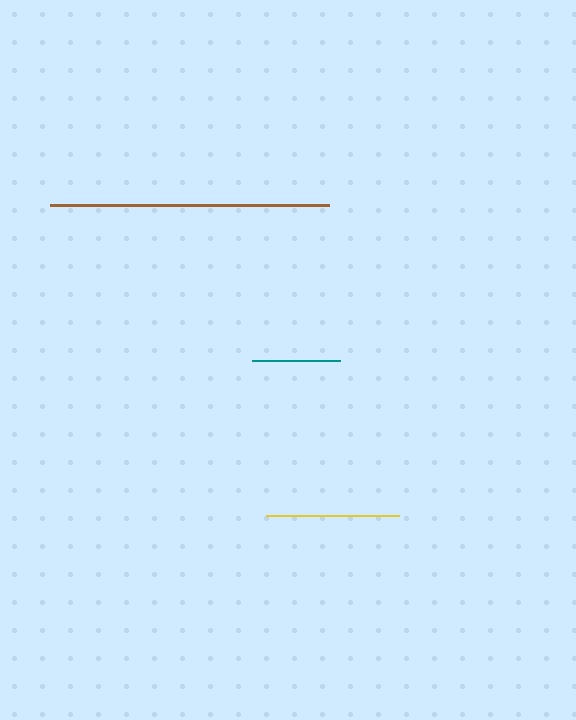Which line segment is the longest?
The brown line is the longest at approximately 279 pixels.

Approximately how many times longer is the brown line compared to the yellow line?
The brown line is approximately 2.1 times the length of the yellow line.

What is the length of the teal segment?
The teal segment is approximately 87 pixels long.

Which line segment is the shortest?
The teal line is the shortest at approximately 87 pixels.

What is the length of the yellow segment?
The yellow segment is approximately 133 pixels long.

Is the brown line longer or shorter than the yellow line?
The brown line is longer than the yellow line.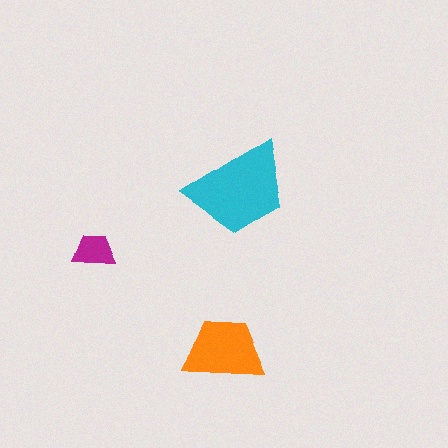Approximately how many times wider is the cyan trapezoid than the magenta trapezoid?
About 2.5 times wider.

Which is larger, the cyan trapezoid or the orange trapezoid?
The cyan one.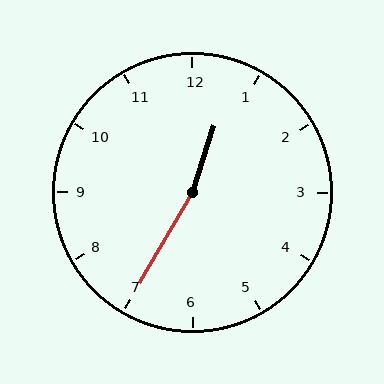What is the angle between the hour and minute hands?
Approximately 168 degrees.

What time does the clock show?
12:35.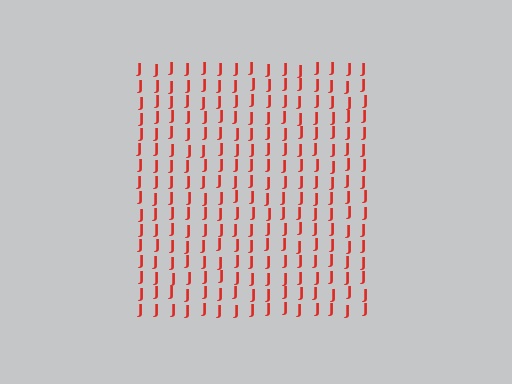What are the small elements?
The small elements are letter J's.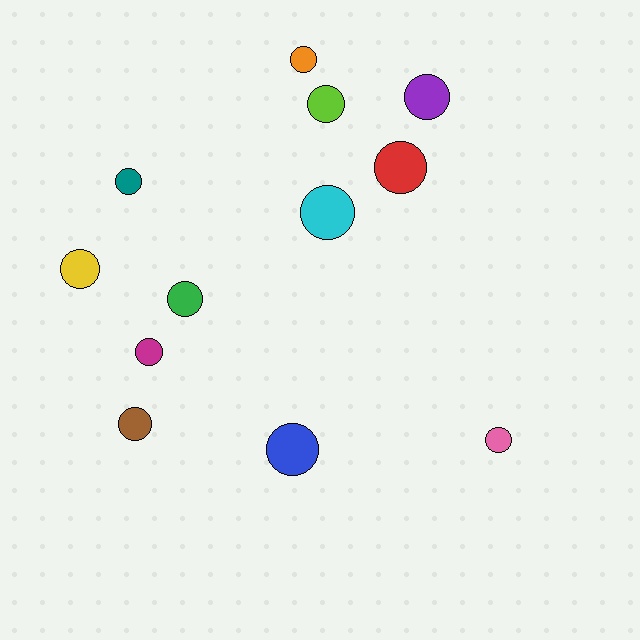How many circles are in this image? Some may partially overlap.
There are 12 circles.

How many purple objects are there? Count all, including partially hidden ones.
There is 1 purple object.